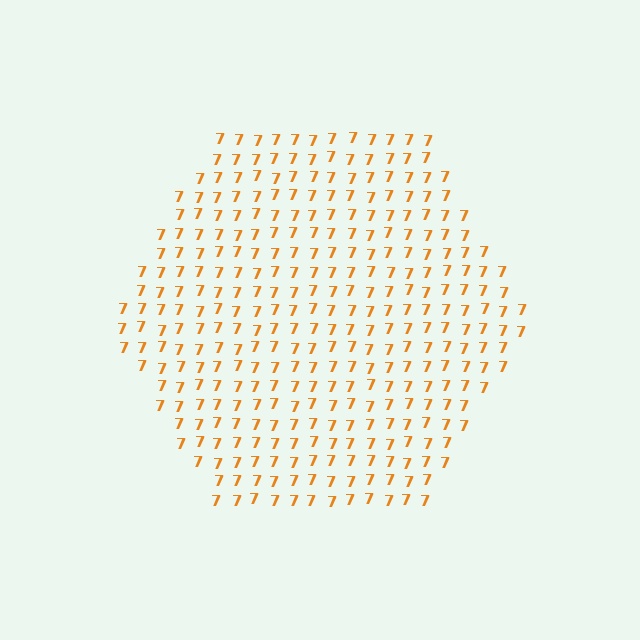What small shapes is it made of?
It is made of small digit 7's.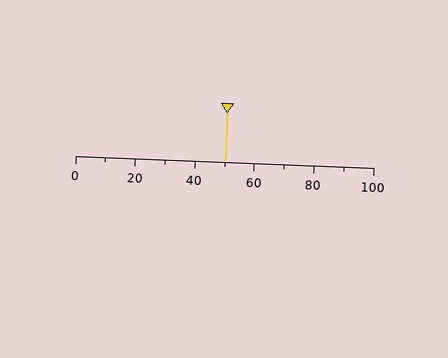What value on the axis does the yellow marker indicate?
The marker indicates approximately 50.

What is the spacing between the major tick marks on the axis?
The major ticks are spaced 20 apart.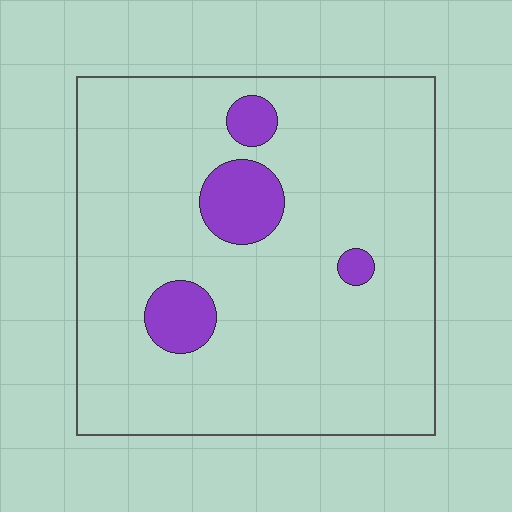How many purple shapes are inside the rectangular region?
4.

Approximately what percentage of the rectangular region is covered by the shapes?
Approximately 10%.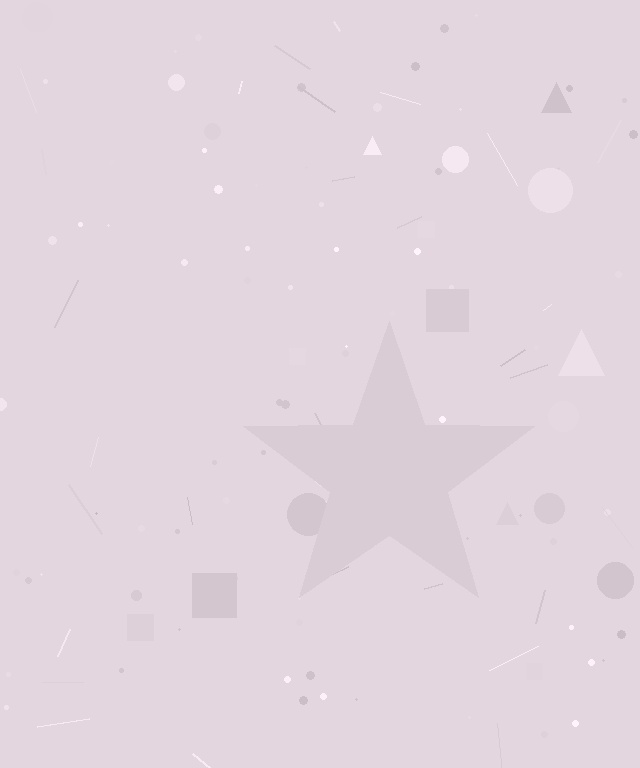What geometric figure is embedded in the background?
A star is embedded in the background.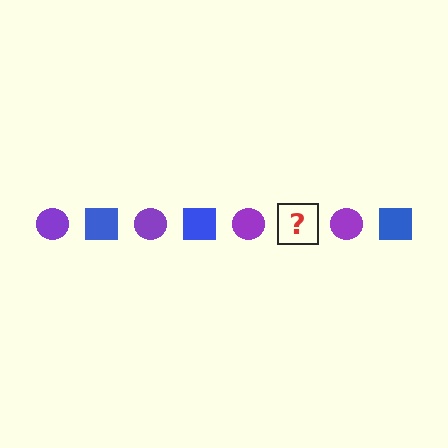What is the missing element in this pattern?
The missing element is a blue square.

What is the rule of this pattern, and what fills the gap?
The rule is that the pattern alternates between purple circle and blue square. The gap should be filled with a blue square.